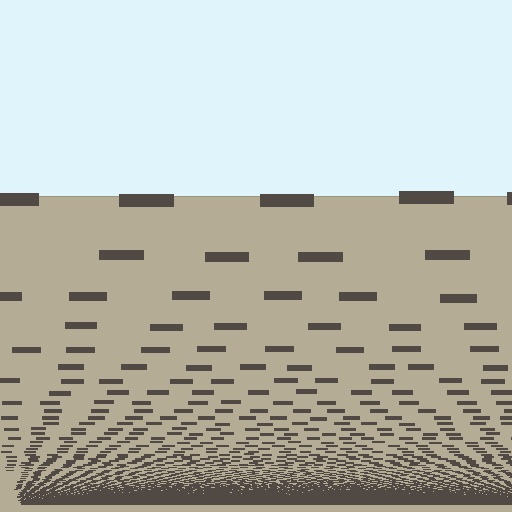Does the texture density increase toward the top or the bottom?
Density increases toward the bottom.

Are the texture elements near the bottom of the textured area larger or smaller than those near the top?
Smaller. The gradient is inverted — elements near the bottom are smaller and denser.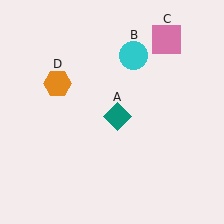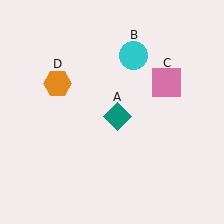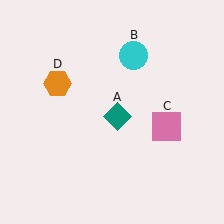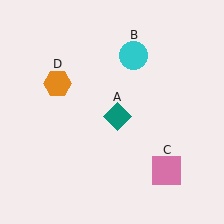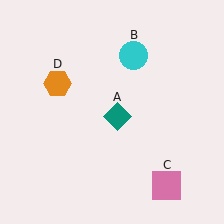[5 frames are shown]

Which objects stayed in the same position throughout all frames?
Teal diamond (object A) and cyan circle (object B) and orange hexagon (object D) remained stationary.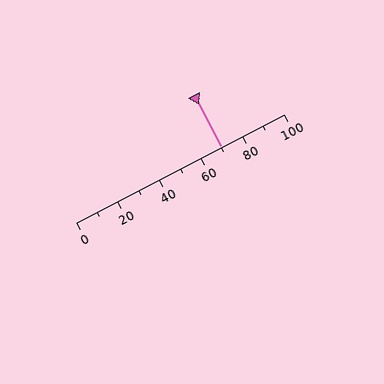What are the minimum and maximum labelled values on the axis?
The axis runs from 0 to 100.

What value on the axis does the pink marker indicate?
The marker indicates approximately 70.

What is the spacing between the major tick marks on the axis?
The major ticks are spaced 20 apart.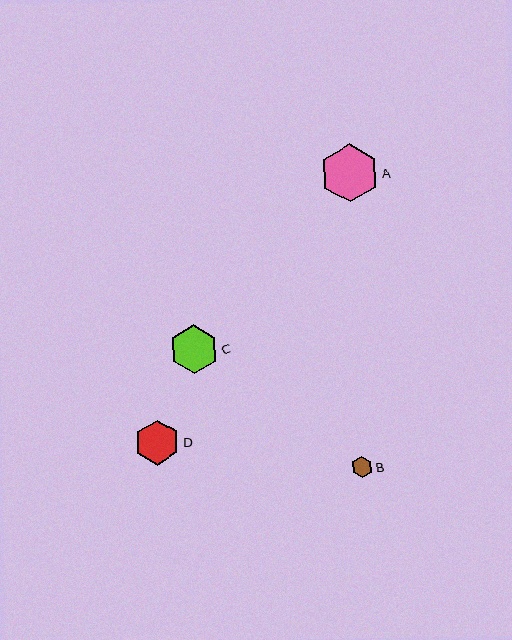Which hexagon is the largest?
Hexagon A is the largest with a size of approximately 59 pixels.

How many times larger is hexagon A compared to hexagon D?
Hexagon A is approximately 1.3 times the size of hexagon D.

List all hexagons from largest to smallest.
From largest to smallest: A, C, D, B.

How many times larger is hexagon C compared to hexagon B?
Hexagon C is approximately 2.3 times the size of hexagon B.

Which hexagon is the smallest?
Hexagon B is the smallest with a size of approximately 21 pixels.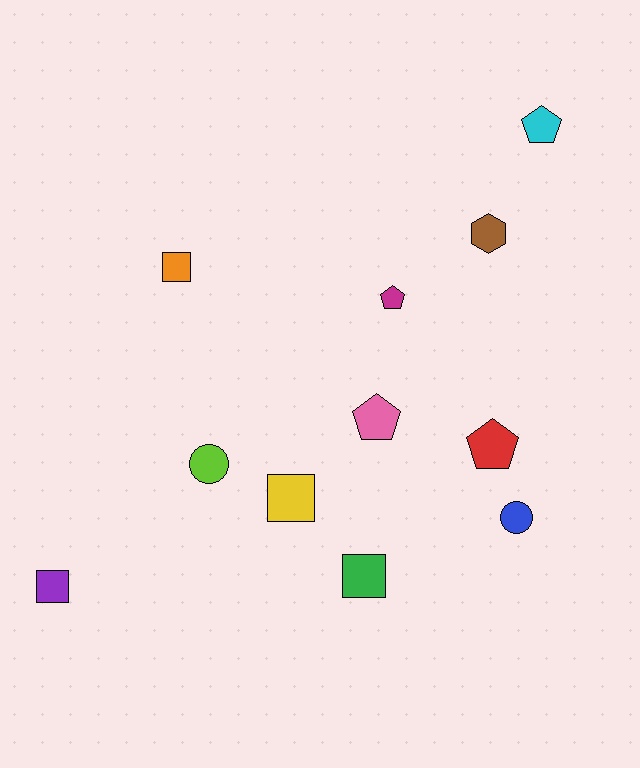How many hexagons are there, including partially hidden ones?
There is 1 hexagon.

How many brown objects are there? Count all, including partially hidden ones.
There is 1 brown object.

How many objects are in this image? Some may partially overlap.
There are 11 objects.